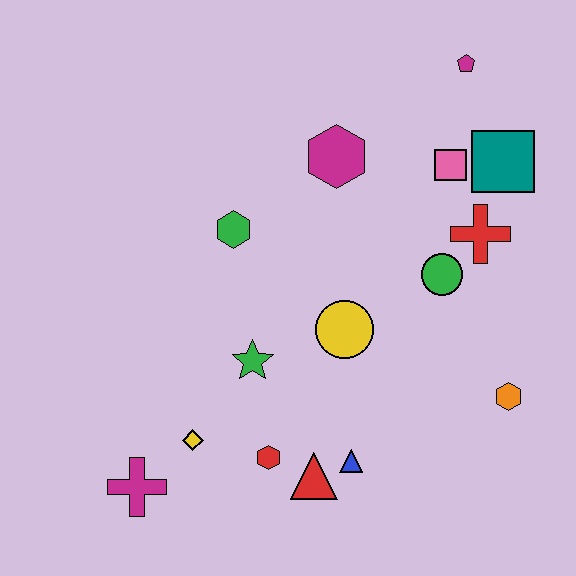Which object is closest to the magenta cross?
The yellow diamond is closest to the magenta cross.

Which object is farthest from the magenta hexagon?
The magenta cross is farthest from the magenta hexagon.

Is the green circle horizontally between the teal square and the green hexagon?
Yes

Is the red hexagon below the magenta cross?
No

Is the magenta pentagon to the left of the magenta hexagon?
No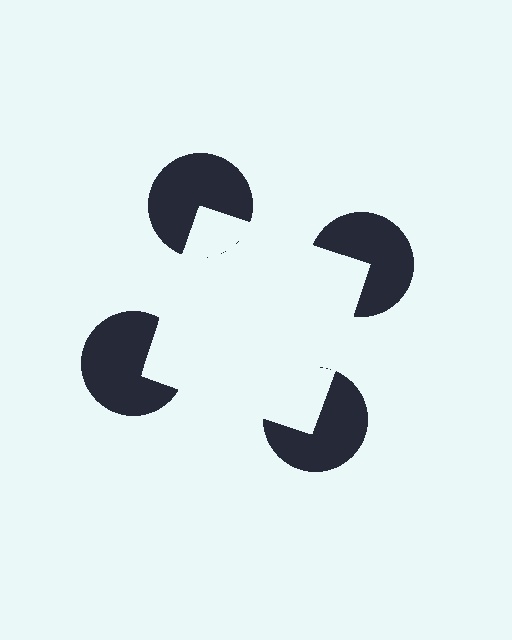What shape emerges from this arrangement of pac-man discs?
An illusory square — its edges are inferred from the aligned wedge cuts in the pac-man discs, not physically drawn.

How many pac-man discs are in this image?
There are 4 — one at each vertex of the illusory square.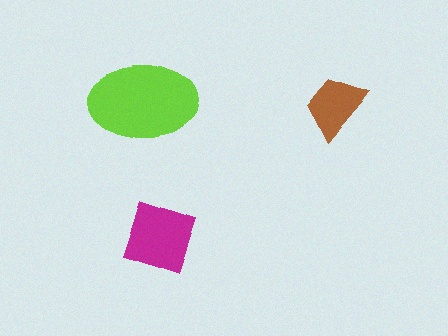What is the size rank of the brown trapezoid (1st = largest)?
3rd.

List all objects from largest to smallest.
The lime ellipse, the magenta diamond, the brown trapezoid.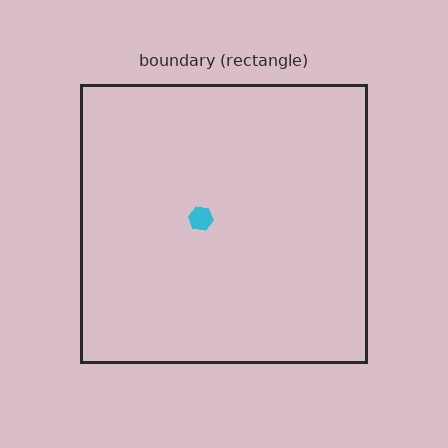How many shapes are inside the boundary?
1 inside, 0 outside.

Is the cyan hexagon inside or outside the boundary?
Inside.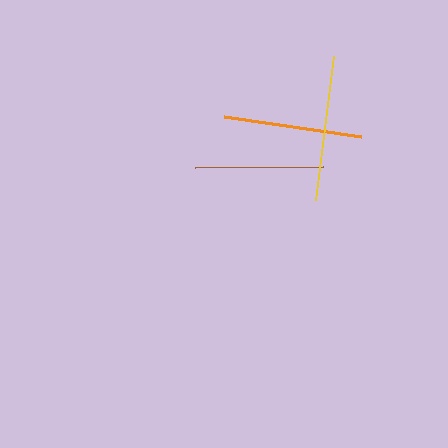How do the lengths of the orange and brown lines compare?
The orange and brown lines are approximately the same length.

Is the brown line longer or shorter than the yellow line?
The yellow line is longer than the brown line.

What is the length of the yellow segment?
The yellow segment is approximately 145 pixels long.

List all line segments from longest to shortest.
From longest to shortest: yellow, orange, brown.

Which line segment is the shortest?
The brown line is the shortest at approximately 128 pixels.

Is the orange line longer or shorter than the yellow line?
The yellow line is longer than the orange line.